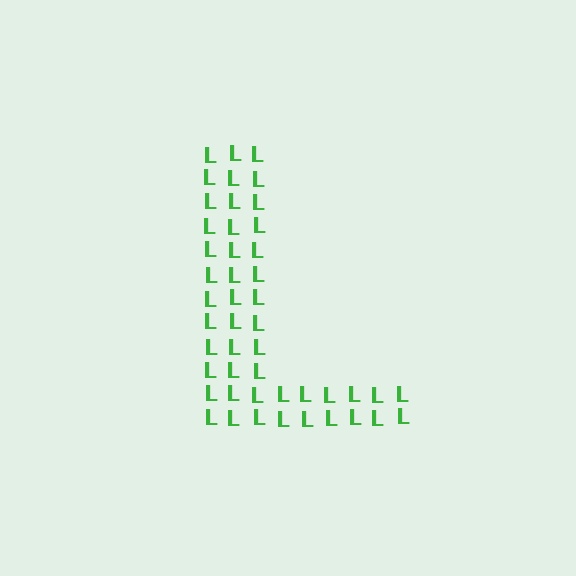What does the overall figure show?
The overall figure shows the letter L.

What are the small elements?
The small elements are letter L's.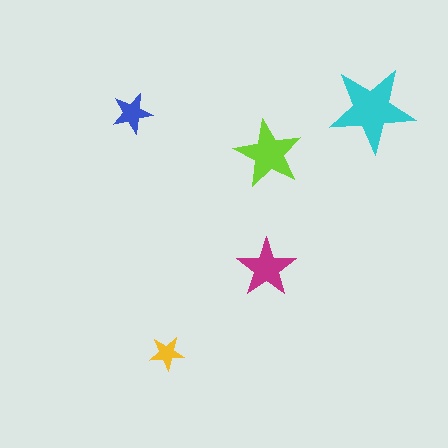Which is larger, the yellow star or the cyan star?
The cyan one.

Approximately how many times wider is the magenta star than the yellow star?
About 1.5 times wider.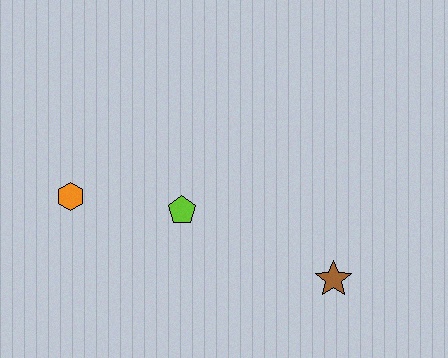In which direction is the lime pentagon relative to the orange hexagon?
The lime pentagon is to the right of the orange hexagon.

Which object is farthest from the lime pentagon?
The brown star is farthest from the lime pentagon.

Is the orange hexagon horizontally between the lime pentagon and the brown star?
No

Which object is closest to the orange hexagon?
The lime pentagon is closest to the orange hexagon.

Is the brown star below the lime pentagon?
Yes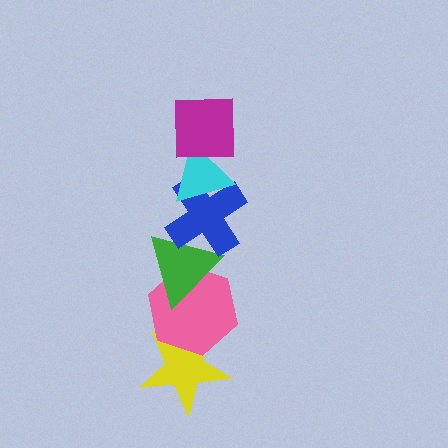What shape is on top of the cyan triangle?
The magenta square is on top of the cyan triangle.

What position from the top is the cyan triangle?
The cyan triangle is 2nd from the top.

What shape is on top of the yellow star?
The pink hexagon is on top of the yellow star.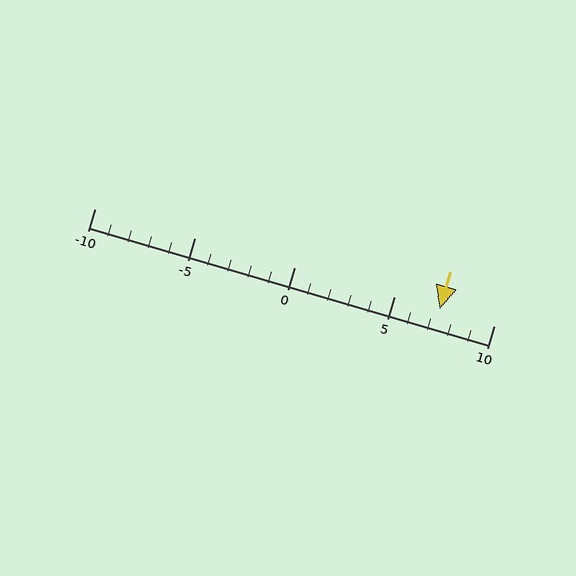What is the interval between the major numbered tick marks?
The major tick marks are spaced 5 units apart.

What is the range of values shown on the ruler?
The ruler shows values from -10 to 10.